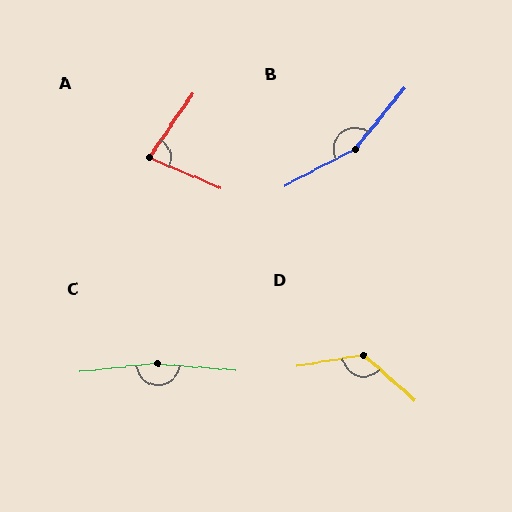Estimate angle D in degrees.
Approximately 129 degrees.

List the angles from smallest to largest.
A (79°), D (129°), B (156°), C (169°).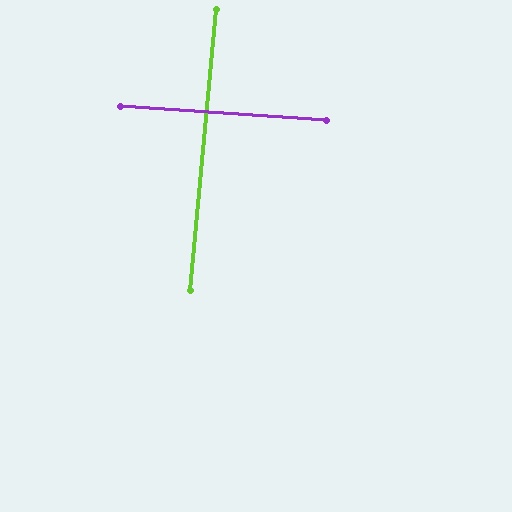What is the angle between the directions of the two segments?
Approximately 88 degrees.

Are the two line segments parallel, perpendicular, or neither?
Perpendicular — they meet at approximately 88°.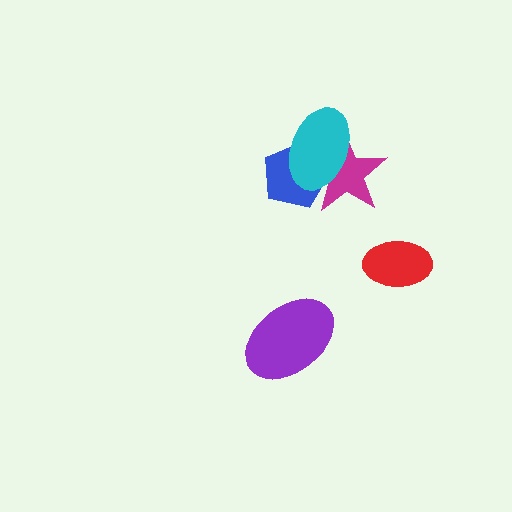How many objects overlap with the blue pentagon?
2 objects overlap with the blue pentagon.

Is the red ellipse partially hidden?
No, no other shape covers it.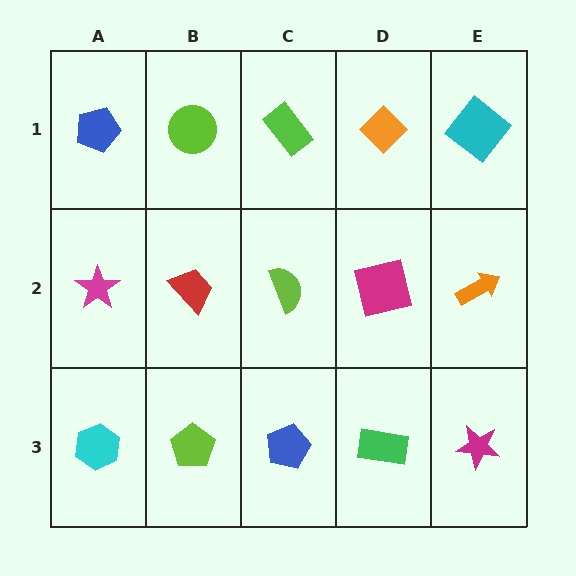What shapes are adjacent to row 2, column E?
A cyan diamond (row 1, column E), a magenta star (row 3, column E), a magenta square (row 2, column D).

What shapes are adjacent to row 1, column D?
A magenta square (row 2, column D), a lime rectangle (row 1, column C), a cyan diamond (row 1, column E).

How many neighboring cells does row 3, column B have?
3.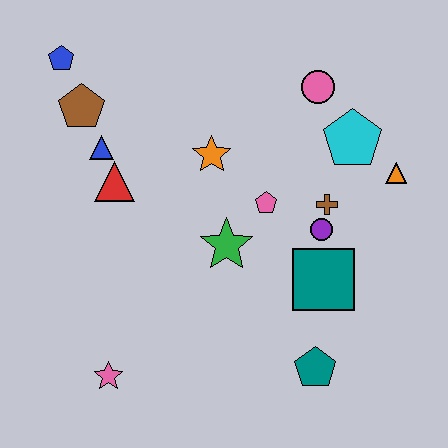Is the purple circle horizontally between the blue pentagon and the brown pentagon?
No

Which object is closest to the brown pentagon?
The blue triangle is closest to the brown pentagon.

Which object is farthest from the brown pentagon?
The teal pentagon is farthest from the brown pentagon.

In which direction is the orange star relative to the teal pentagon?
The orange star is above the teal pentagon.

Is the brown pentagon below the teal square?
No